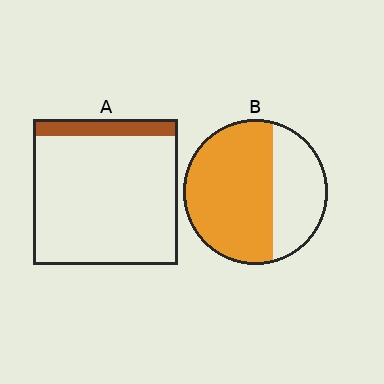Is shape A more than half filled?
No.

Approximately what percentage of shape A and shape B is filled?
A is approximately 10% and B is approximately 65%.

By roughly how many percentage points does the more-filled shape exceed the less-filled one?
By roughly 55 percentage points (B over A).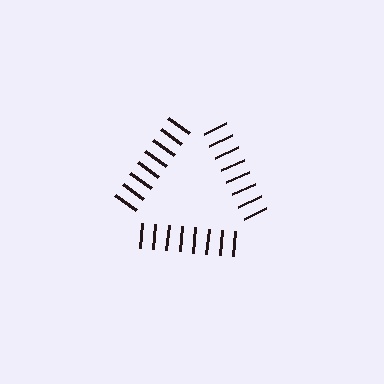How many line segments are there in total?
24 — 8 along each of the 3 edges.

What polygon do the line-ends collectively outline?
An illusory triangle — the line segments terminate on its edges but no continuous stroke is drawn.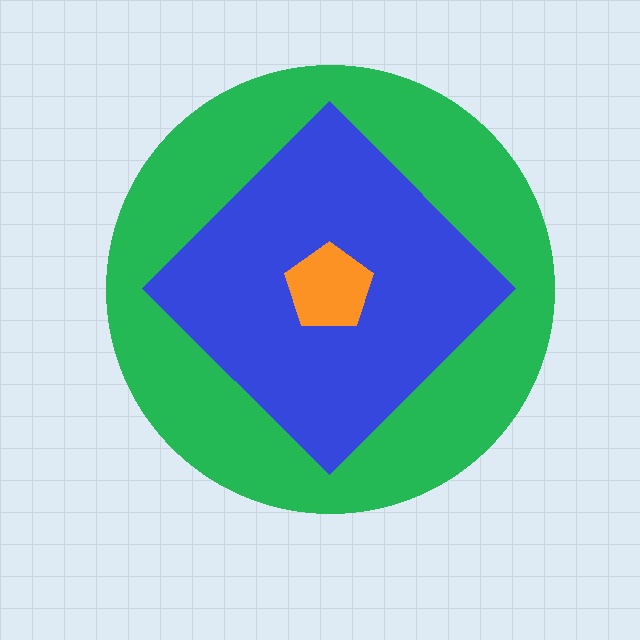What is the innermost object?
The orange pentagon.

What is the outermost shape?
The green circle.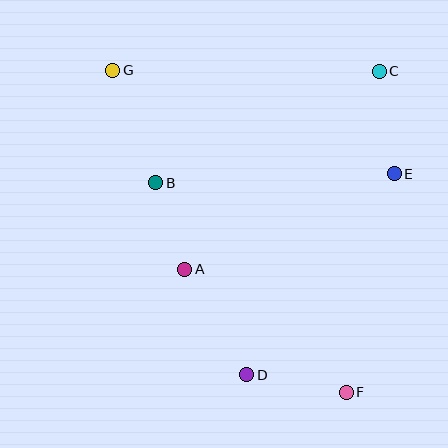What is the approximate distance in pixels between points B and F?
The distance between B and F is approximately 283 pixels.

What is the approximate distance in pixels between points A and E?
The distance between A and E is approximately 230 pixels.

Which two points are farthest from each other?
Points F and G are farthest from each other.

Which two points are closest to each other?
Points A and B are closest to each other.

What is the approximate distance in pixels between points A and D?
The distance between A and D is approximately 122 pixels.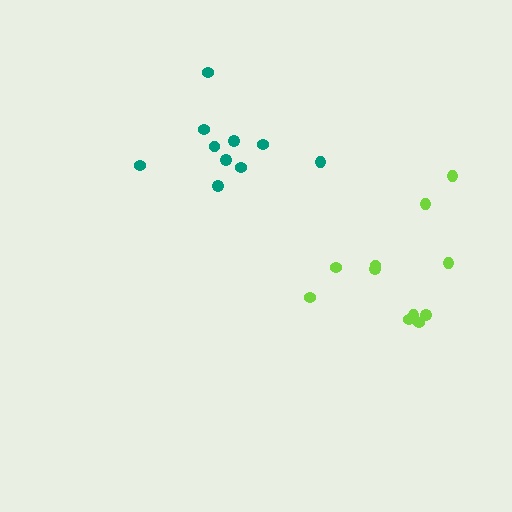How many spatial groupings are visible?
There are 2 spatial groupings.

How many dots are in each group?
Group 1: 11 dots, Group 2: 10 dots (21 total).